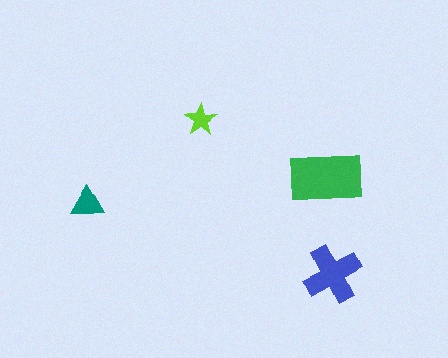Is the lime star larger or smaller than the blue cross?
Smaller.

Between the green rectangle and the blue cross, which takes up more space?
The green rectangle.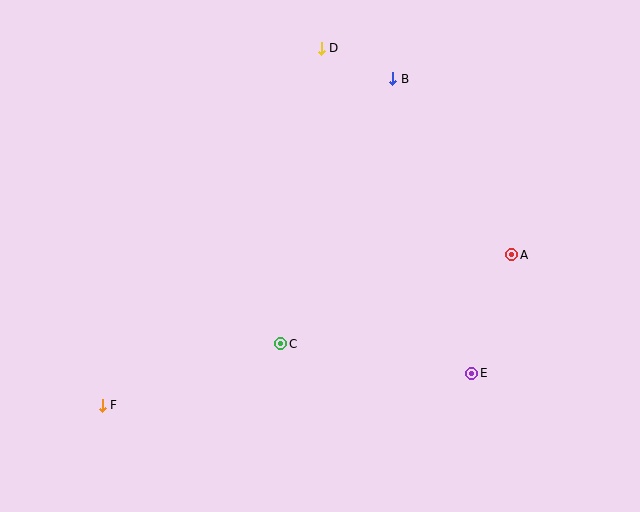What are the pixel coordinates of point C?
Point C is at (281, 344).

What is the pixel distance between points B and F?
The distance between B and F is 437 pixels.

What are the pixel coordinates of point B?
Point B is at (393, 79).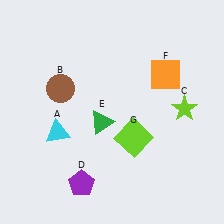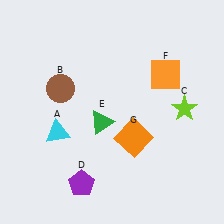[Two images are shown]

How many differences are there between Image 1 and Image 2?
There is 1 difference between the two images.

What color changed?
The square (G) changed from lime in Image 1 to orange in Image 2.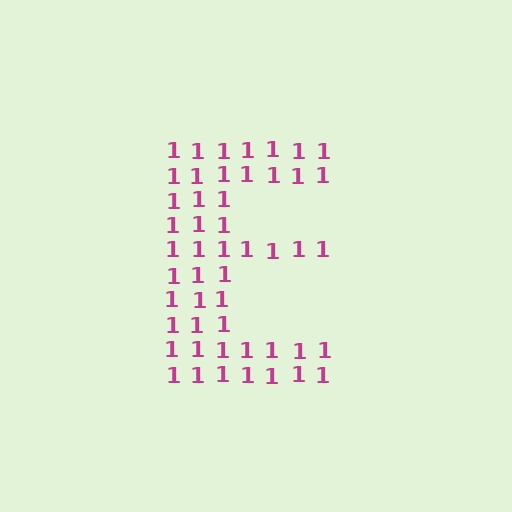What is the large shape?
The large shape is the letter E.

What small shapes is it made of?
It is made of small digit 1's.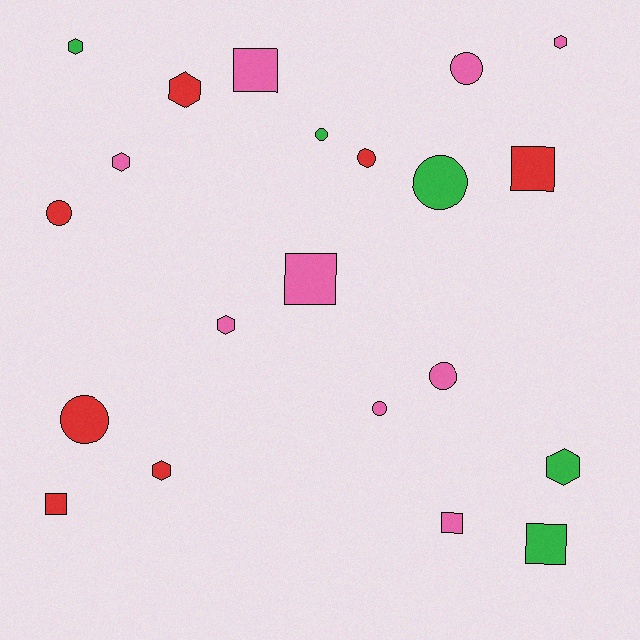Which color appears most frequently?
Pink, with 9 objects.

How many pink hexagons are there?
There are 3 pink hexagons.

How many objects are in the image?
There are 21 objects.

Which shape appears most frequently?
Circle, with 8 objects.